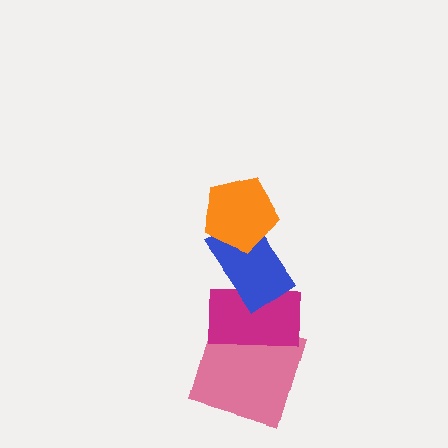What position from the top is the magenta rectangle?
The magenta rectangle is 3rd from the top.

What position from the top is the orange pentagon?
The orange pentagon is 1st from the top.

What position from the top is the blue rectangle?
The blue rectangle is 2nd from the top.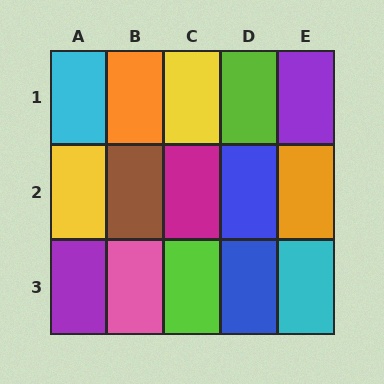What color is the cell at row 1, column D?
Lime.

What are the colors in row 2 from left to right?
Yellow, brown, magenta, blue, orange.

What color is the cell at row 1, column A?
Cyan.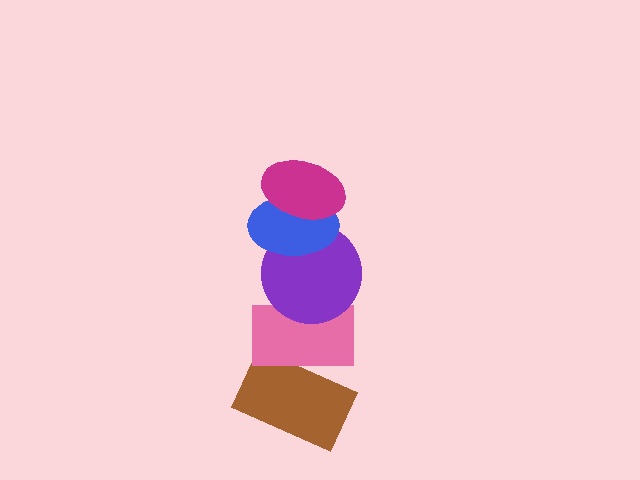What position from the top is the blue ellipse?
The blue ellipse is 2nd from the top.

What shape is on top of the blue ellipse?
The magenta ellipse is on top of the blue ellipse.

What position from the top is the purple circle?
The purple circle is 3rd from the top.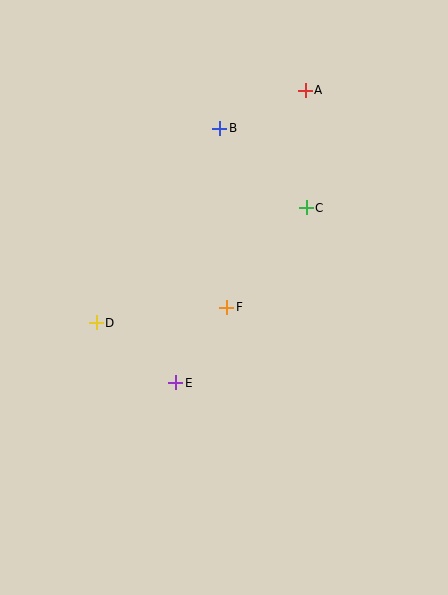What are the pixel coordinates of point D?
Point D is at (96, 323).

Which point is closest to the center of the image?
Point F at (227, 307) is closest to the center.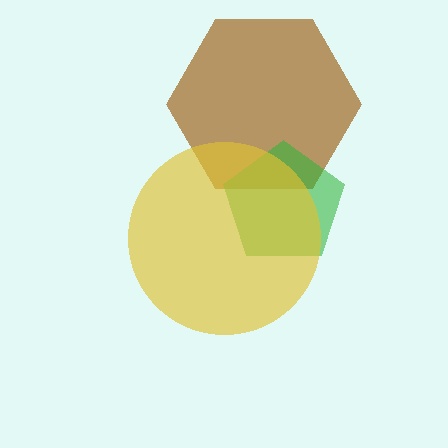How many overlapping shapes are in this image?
There are 3 overlapping shapes in the image.